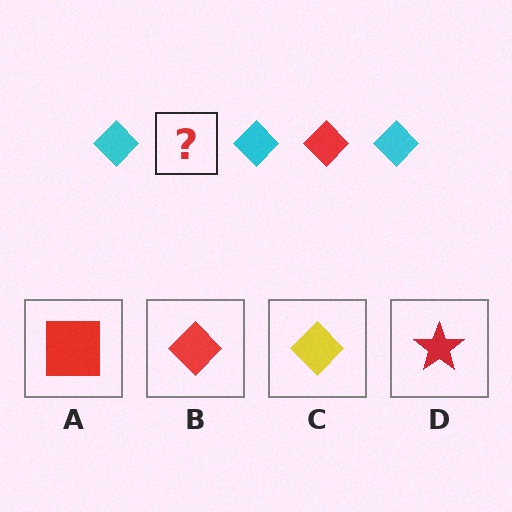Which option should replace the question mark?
Option B.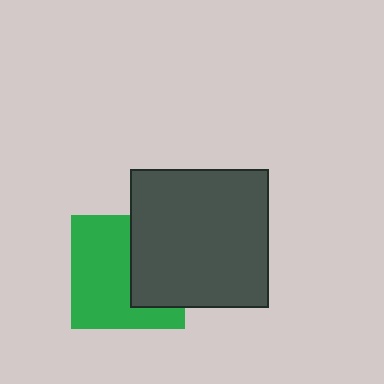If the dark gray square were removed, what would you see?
You would see the complete green square.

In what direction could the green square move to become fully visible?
The green square could move left. That would shift it out from behind the dark gray square entirely.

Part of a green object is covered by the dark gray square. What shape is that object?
It is a square.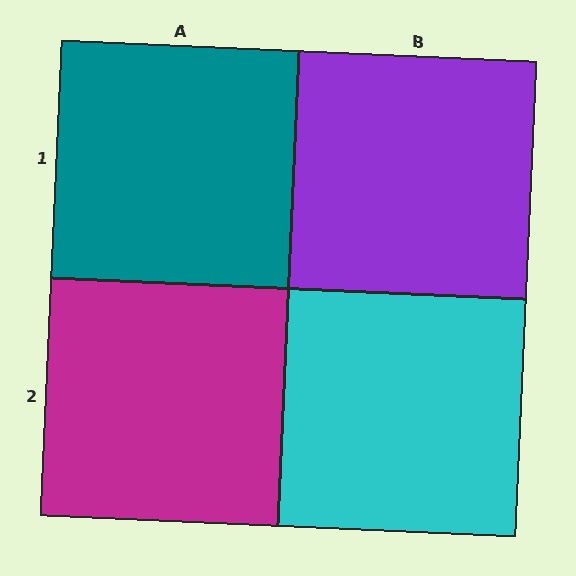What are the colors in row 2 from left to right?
Magenta, cyan.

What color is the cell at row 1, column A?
Teal.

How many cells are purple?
1 cell is purple.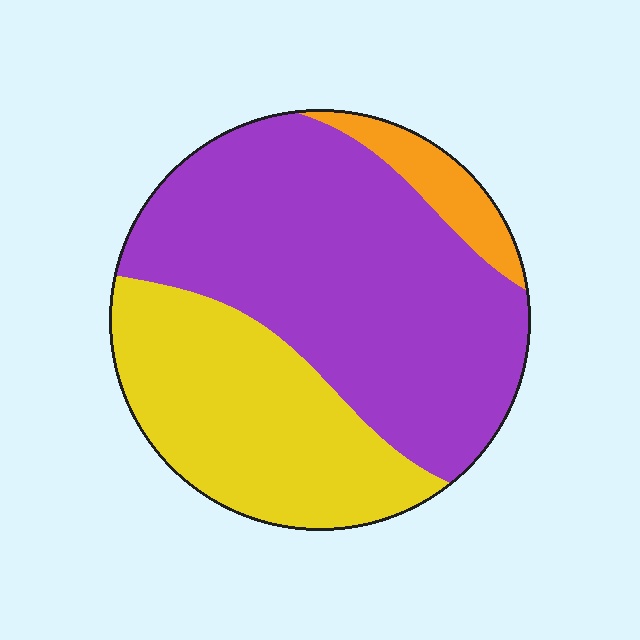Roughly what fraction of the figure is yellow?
Yellow takes up between a quarter and a half of the figure.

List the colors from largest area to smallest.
From largest to smallest: purple, yellow, orange.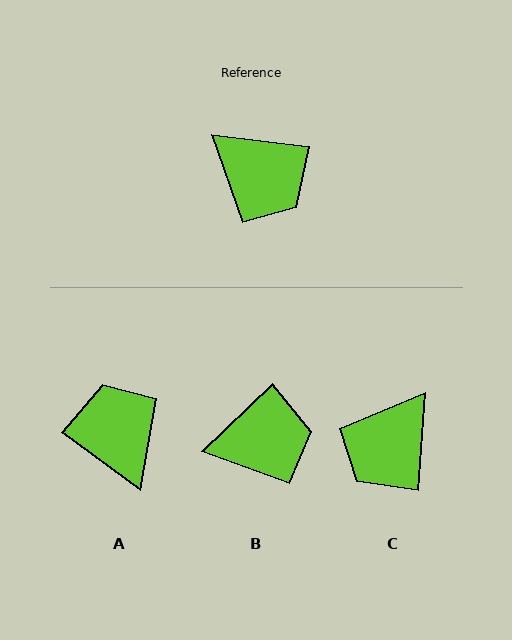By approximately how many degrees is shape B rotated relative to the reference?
Approximately 51 degrees counter-clockwise.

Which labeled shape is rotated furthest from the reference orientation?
A, about 151 degrees away.